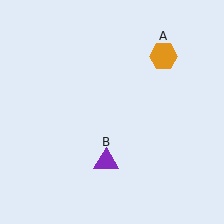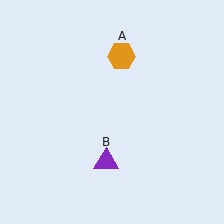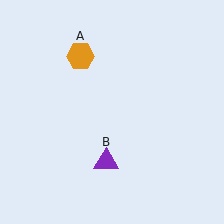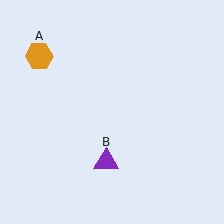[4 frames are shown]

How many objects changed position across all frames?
1 object changed position: orange hexagon (object A).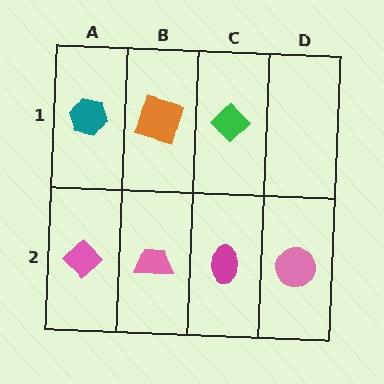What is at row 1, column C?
A green diamond.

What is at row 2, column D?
A pink circle.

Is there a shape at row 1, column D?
No, that cell is empty.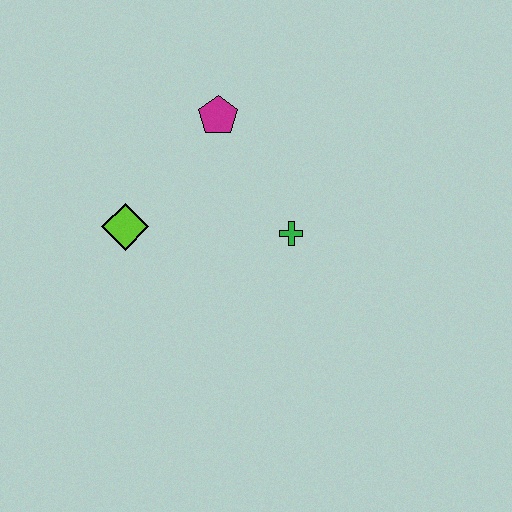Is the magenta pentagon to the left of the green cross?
Yes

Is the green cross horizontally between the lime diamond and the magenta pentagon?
No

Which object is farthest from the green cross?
The lime diamond is farthest from the green cross.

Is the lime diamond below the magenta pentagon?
Yes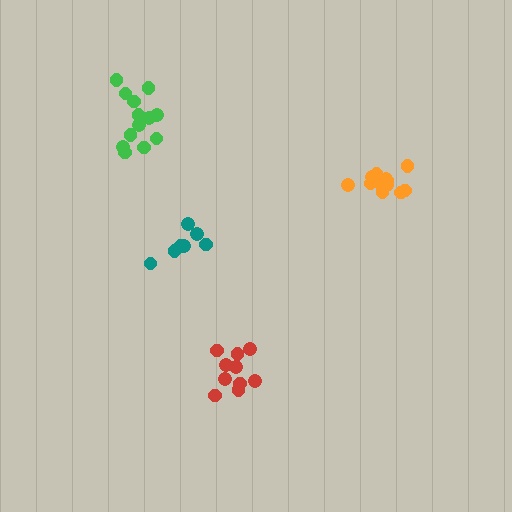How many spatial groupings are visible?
There are 4 spatial groupings.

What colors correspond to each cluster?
The clusters are colored: green, teal, orange, red.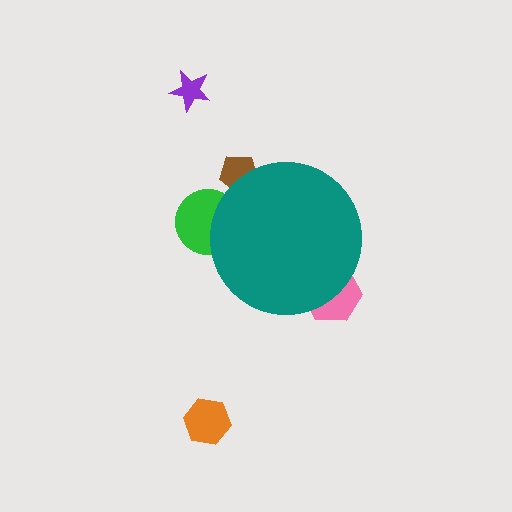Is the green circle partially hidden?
Yes, the green circle is partially hidden behind the teal circle.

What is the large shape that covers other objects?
A teal circle.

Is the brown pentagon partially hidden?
Yes, the brown pentagon is partially hidden behind the teal circle.